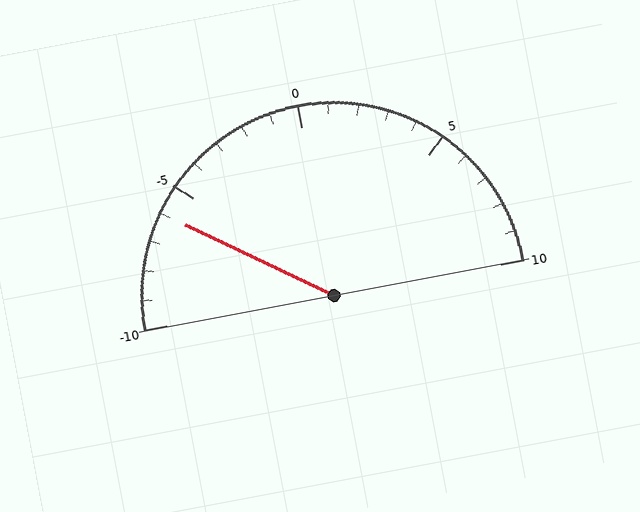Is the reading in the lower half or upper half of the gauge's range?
The reading is in the lower half of the range (-10 to 10).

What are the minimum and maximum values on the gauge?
The gauge ranges from -10 to 10.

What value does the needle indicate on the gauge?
The needle indicates approximately -6.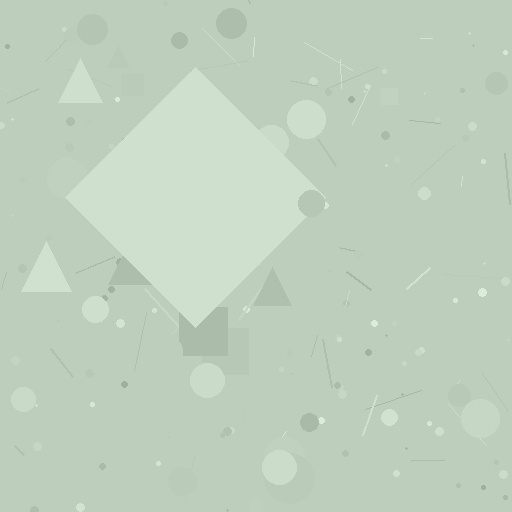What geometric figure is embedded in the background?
A diamond is embedded in the background.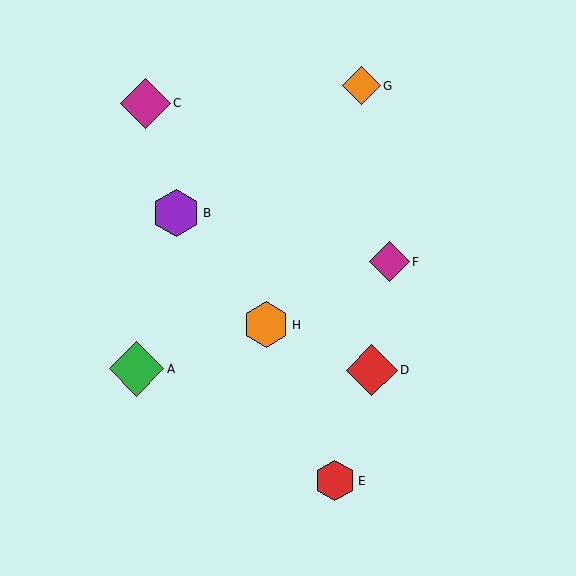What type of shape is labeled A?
Shape A is a green diamond.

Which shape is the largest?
The green diamond (labeled A) is the largest.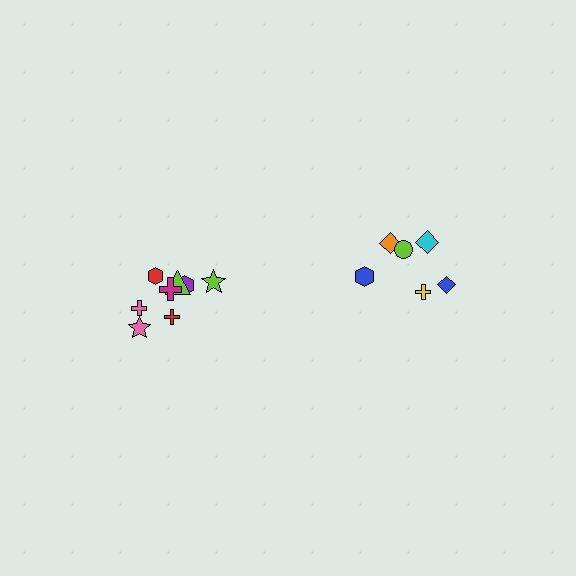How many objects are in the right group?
There are 6 objects.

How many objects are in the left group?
There are 8 objects.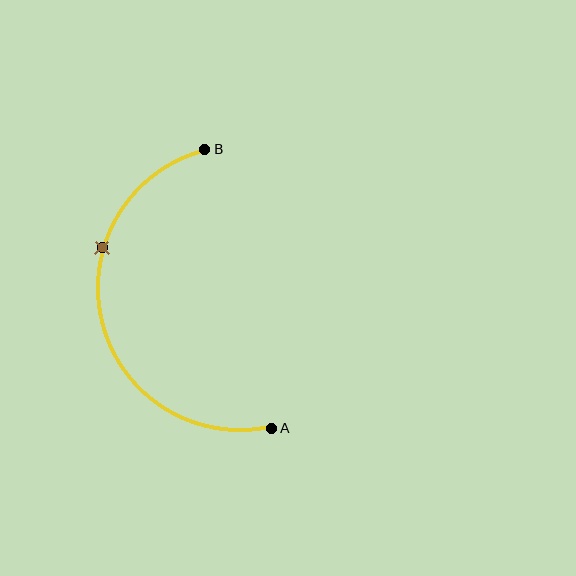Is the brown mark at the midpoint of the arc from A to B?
No. The brown mark lies on the arc but is closer to endpoint B. The arc midpoint would be at the point on the curve equidistant along the arc from both A and B.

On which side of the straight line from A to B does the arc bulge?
The arc bulges to the left of the straight line connecting A and B.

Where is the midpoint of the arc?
The arc midpoint is the point on the curve farthest from the straight line joining A and B. It sits to the left of that line.